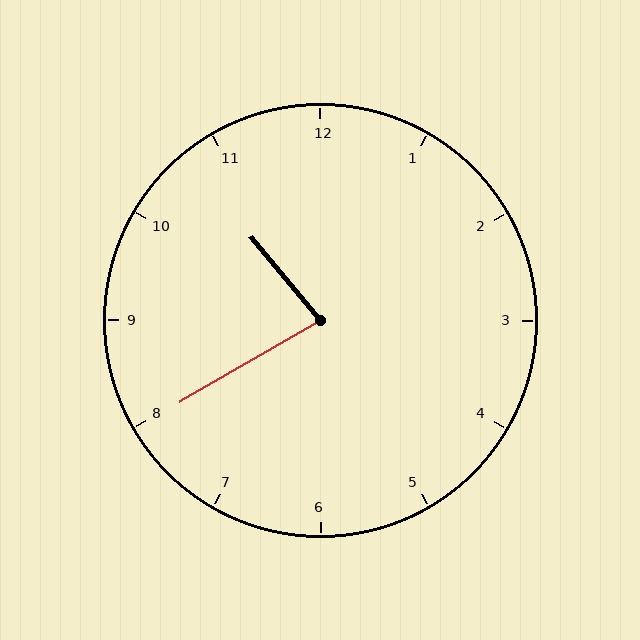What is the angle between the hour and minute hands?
Approximately 80 degrees.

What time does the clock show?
10:40.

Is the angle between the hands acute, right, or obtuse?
It is acute.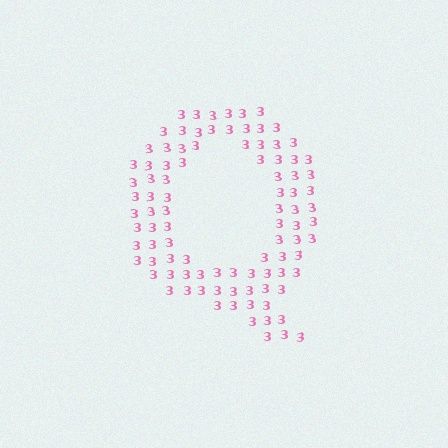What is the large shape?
The large shape is the letter Q.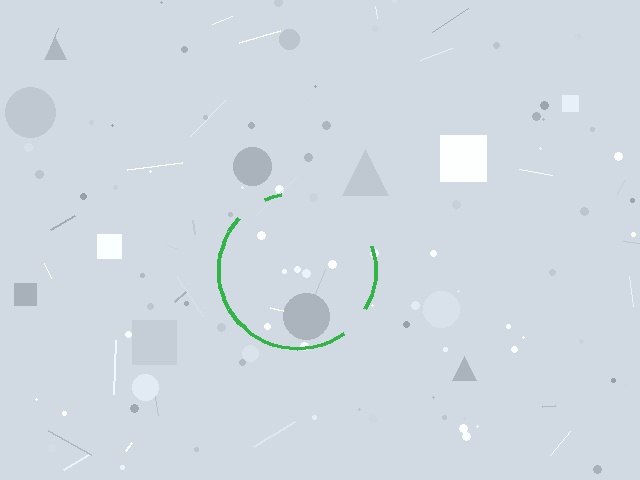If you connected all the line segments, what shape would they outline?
They would outline a circle.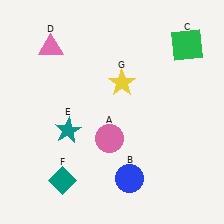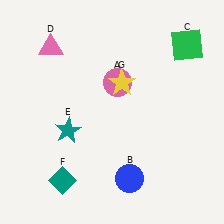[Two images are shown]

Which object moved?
The pink circle (A) moved up.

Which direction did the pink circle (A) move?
The pink circle (A) moved up.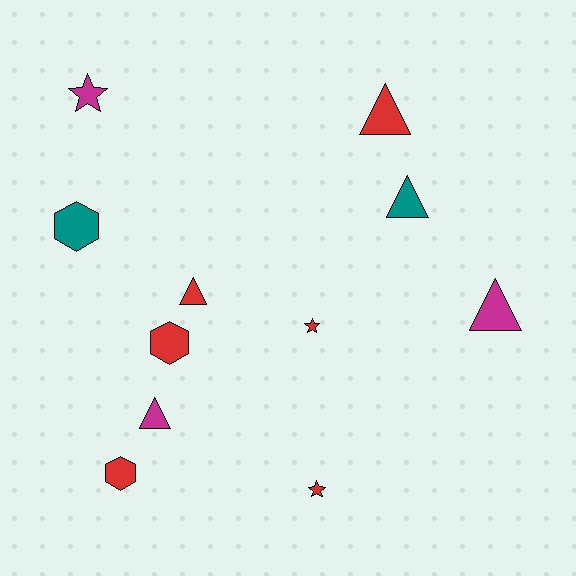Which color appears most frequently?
Red, with 6 objects.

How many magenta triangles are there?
There are 2 magenta triangles.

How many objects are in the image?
There are 11 objects.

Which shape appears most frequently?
Triangle, with 5 objects.